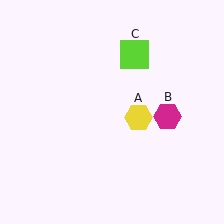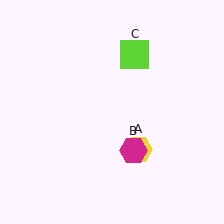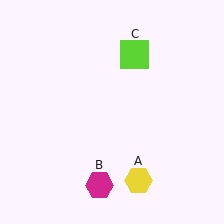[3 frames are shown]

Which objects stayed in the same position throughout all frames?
Lime square (object C) remained stationary.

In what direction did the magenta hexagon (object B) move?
The magenta hexagon (object B) moved down and to the left.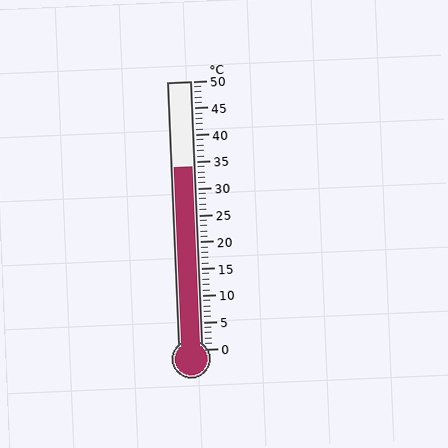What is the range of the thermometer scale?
The thermometer scale ranges from 0°C to 50°C.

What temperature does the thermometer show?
The thermometer shows approximately 34°C.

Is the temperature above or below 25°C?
The temperature is above 25°C.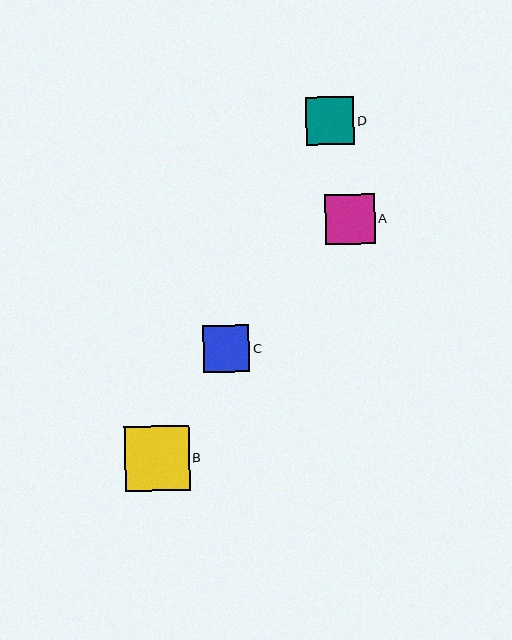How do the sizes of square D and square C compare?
Square D and square C are approximately the same size.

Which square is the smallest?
Square C is the smallest with a size of approximately 46 pixels.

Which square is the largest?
Square B is the largest with a size of approximately 65 pixels.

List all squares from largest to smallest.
From largest to smallest: B, A, D, C.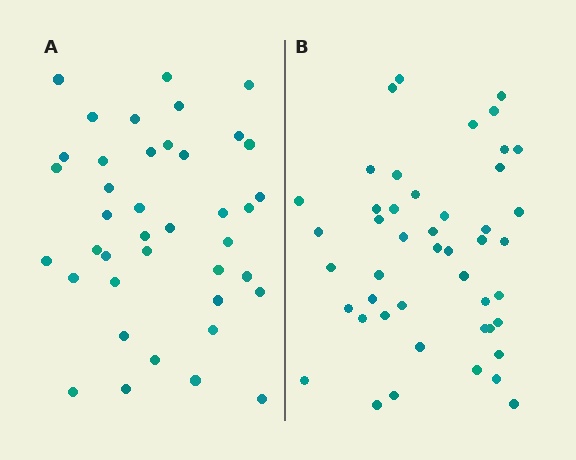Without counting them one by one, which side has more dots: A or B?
Region B (the right region) has more dots.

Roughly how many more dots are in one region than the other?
Region B has about 6 more dots than region A.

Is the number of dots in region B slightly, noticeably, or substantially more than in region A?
Region B has only slightly more — the two regions are fairly close. The ratio is roughly 1.1 to 1.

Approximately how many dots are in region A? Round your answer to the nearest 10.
About 40 dots.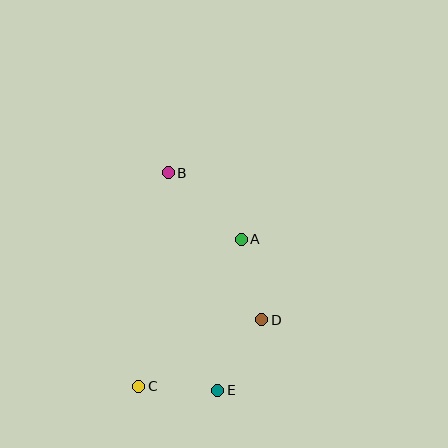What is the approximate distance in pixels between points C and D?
The distance between C and D is approximately 140 pixels.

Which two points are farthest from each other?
Points B and E are farthest from each other.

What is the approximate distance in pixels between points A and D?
The distance between A and D is approximately 83 pixels.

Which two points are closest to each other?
Points C and E are closest to each other.